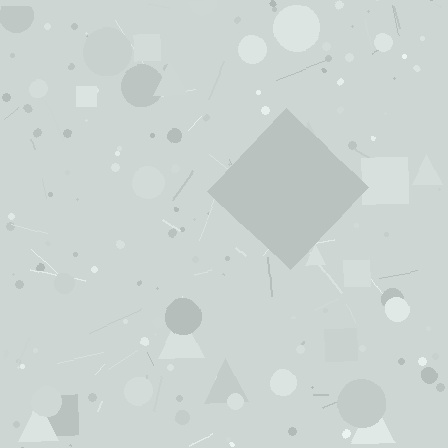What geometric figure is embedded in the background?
A diamond is embedded in the background.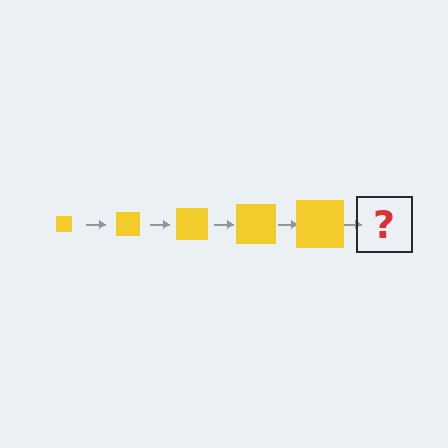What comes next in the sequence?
The next element should be a yellow square, larger than the previous one.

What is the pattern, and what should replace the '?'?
The pattern is that the square gets progressively larger each step. The '?' should be a yellow square, larger than the previous one.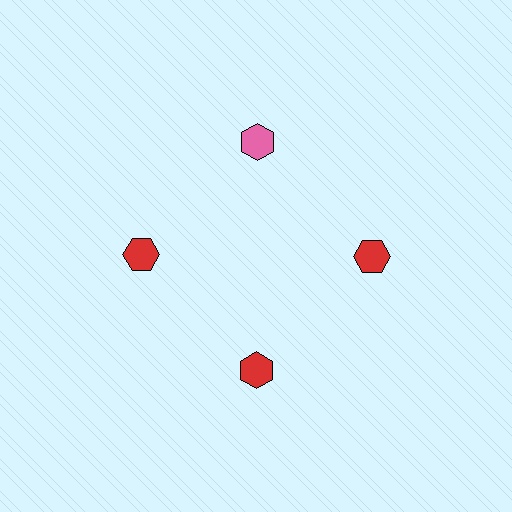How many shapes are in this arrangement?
There are 4 shapes arranged in a ring pattern.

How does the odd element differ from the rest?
It has a different color: pink instead of red.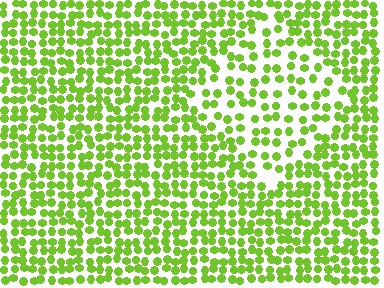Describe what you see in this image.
The image contains small lime elements arranged at two different densities. A diamond-shaped region is visible where the elements are less densely packed than the surrounding area.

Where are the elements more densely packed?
The elements are more densely packed outside the diamond boundary.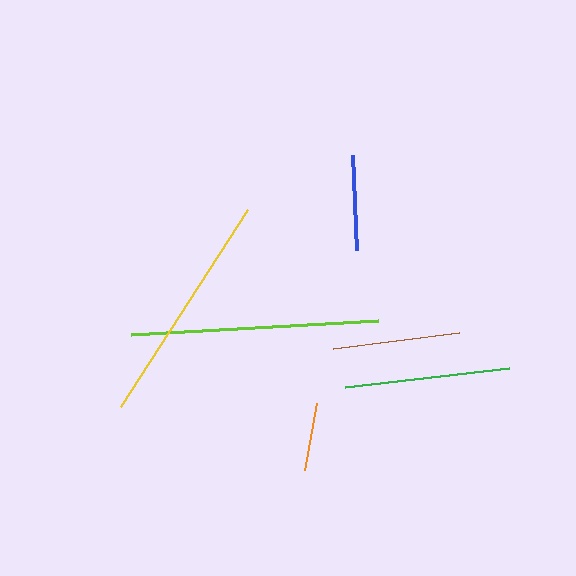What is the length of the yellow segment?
The yellow segment is approximately 234 pixels long.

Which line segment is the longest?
The lime line is the longest at approximately 248 pixels.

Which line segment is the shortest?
The orange line is the shortest at approximately 68 pixels.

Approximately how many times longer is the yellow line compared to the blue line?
The yellow line is approximately 2.5 times the length of the blue line.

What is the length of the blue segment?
The blue segment is approximately 95 pixels long.